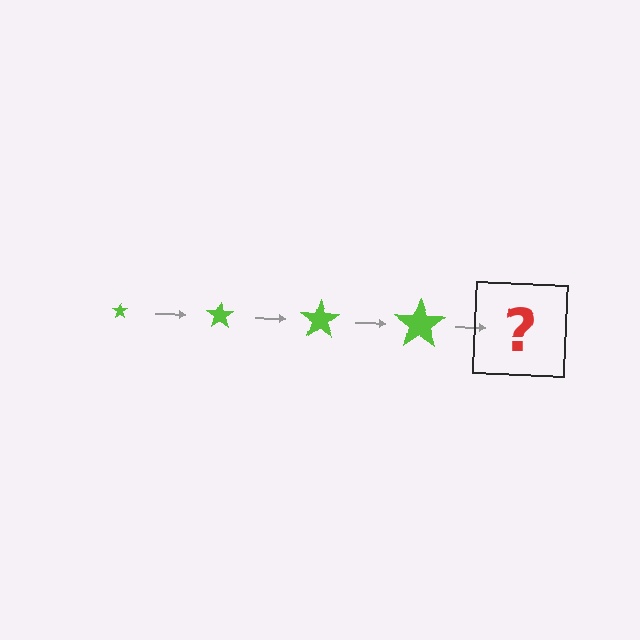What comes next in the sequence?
The next element should be a lime star, larger than the previous one.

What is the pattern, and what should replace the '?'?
The pattern is that the star gets progressively larger each step. The '?' should be a lime star, larger than the previous one.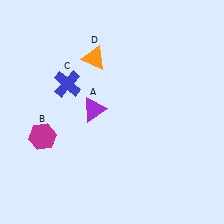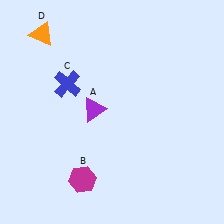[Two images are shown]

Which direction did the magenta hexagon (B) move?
The magenta hexagon (B) moved down.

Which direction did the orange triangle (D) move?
The orange triangle (D) moved left.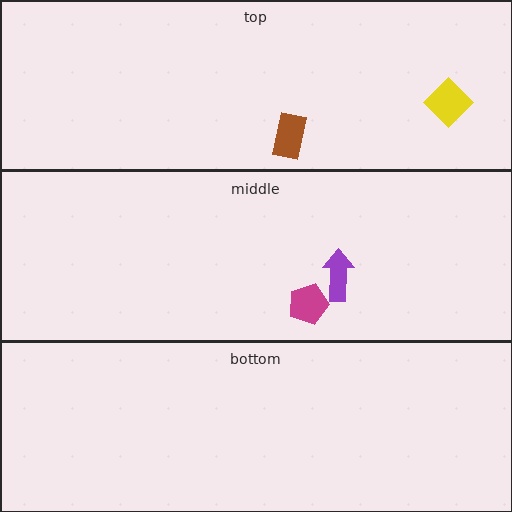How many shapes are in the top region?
2.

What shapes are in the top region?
The brown rectangle, the yellow diamond.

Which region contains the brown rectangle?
The top region.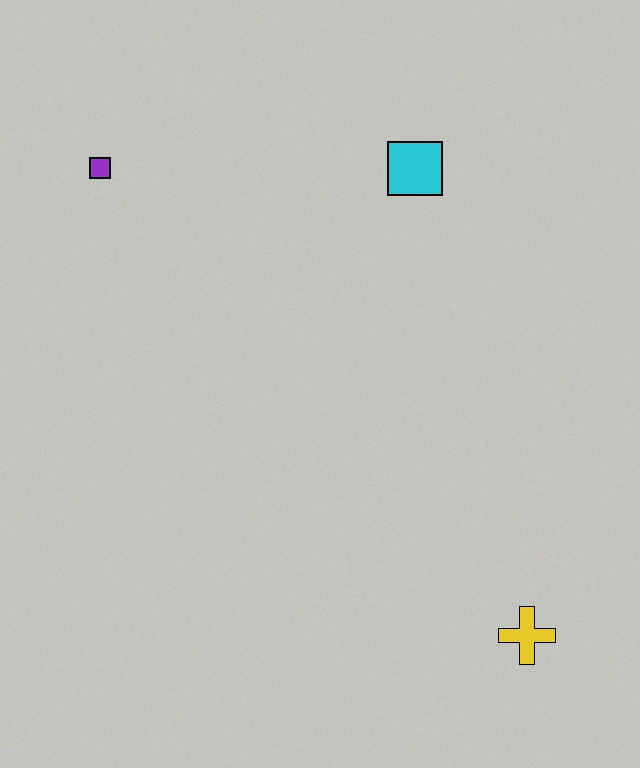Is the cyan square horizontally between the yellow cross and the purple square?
Yes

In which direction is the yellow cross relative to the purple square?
The yellow cross is below the purple square.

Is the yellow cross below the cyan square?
Yes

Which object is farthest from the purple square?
The yellow cross is farthest from the purple square.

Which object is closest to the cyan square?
The purple square is closest to the cyan square.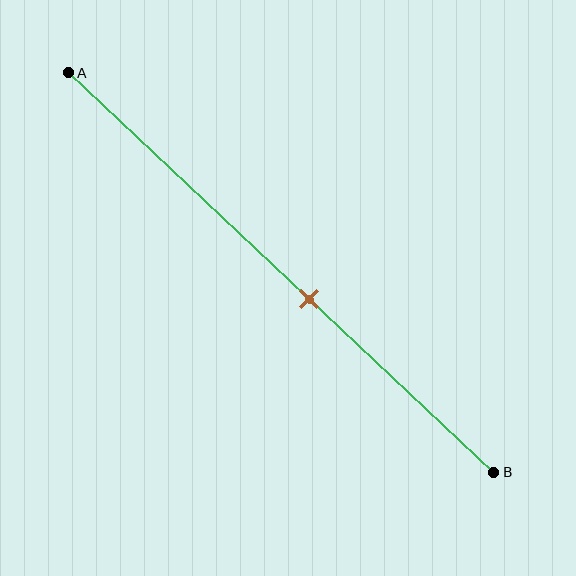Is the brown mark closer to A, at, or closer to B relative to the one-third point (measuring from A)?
The brown mark is closer to point B than the one-third point of segment AB.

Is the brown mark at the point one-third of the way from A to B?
No, the mark is at about 55% from A, not at the 33% one-third point.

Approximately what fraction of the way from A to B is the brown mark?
The brown mark is approximately 55% of the way from A to B.